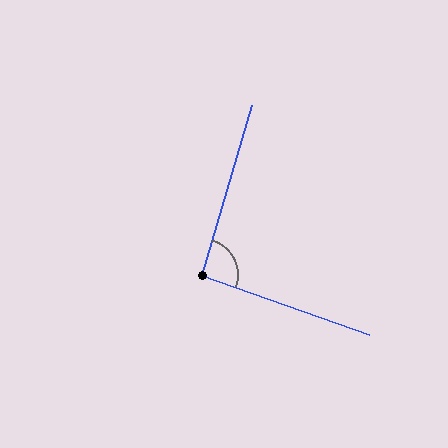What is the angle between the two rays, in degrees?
Approximately 93 degrees.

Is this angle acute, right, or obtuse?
It is approximately a right angle.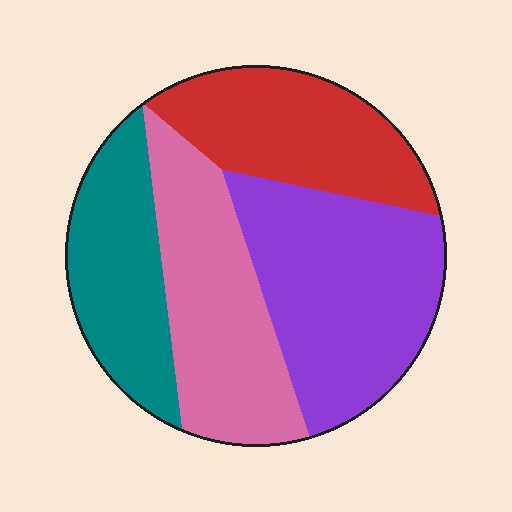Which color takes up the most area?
Purple, at roughly 30%.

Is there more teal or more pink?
Pink.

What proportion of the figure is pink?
Pink covers roughly 25% of the figure.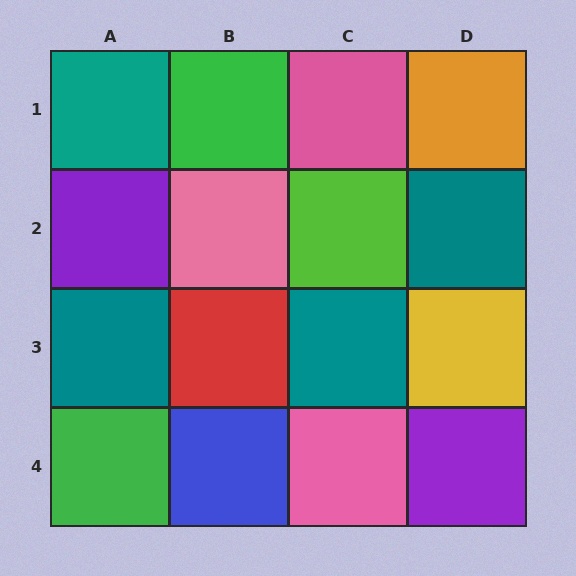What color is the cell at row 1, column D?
Orange.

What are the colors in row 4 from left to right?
Green, blue, pink, purple.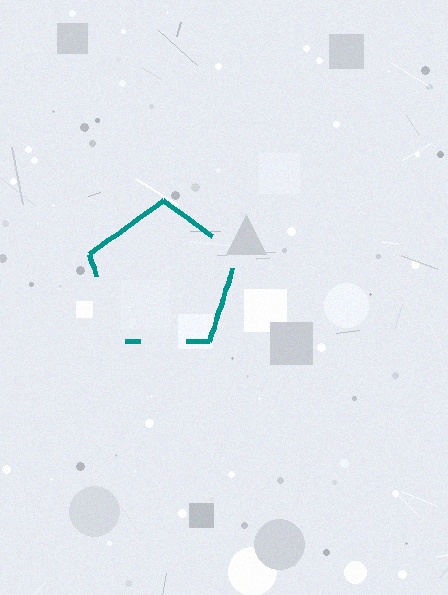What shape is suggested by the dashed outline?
The dashed outline suggests a pentagon.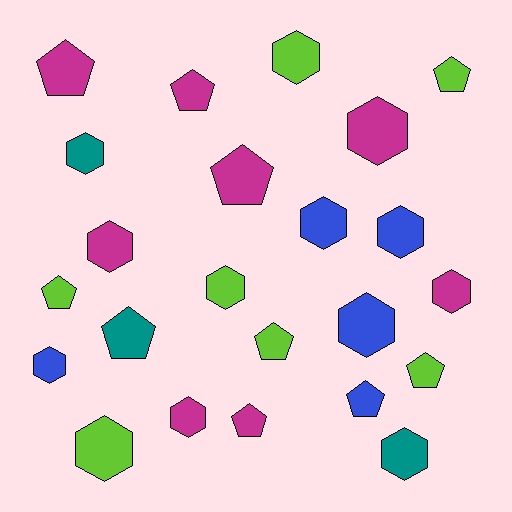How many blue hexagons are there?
There are 4 blue hexagons.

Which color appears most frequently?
Magenta, with 8 objects.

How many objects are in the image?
There are 23 objects.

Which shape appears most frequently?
Hexagon, with 13 objects.